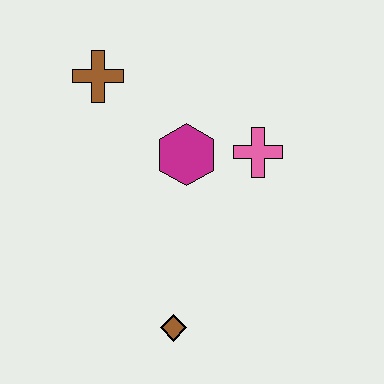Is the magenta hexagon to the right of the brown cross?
Yes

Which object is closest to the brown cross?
The magenta hexagon is closest to the brown cross.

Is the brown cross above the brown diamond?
Yes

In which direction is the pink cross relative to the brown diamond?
The pink cross is above the brown diamond.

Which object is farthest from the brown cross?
The brown diamond is farthest from the brown cross.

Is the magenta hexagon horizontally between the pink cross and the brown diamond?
Yes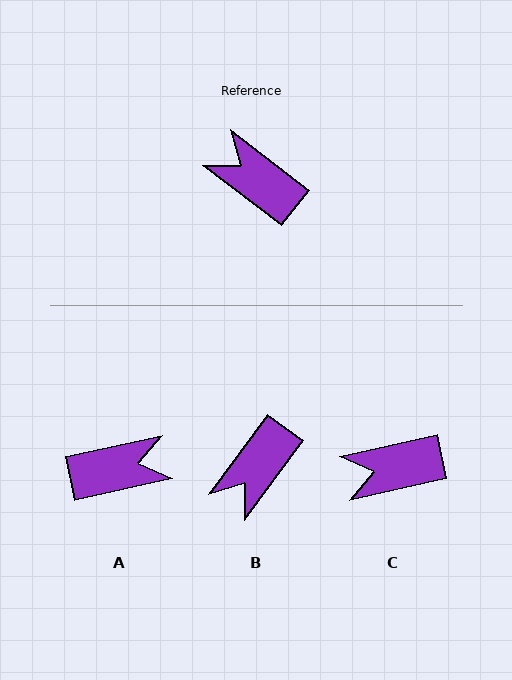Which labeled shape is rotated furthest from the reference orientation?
A, about 130 degrees away.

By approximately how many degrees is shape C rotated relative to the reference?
Approximately 50 degrees counter-clockwise.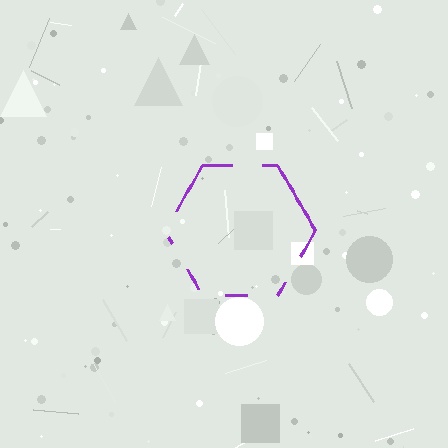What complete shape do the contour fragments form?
The contour fragments form a hexagon.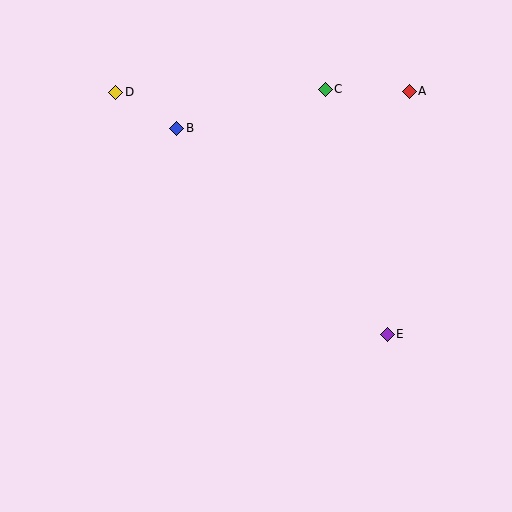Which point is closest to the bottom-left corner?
Point B is closest to the bottom-left corner.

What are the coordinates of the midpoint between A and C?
The midpoint between A and C is at (367, 90).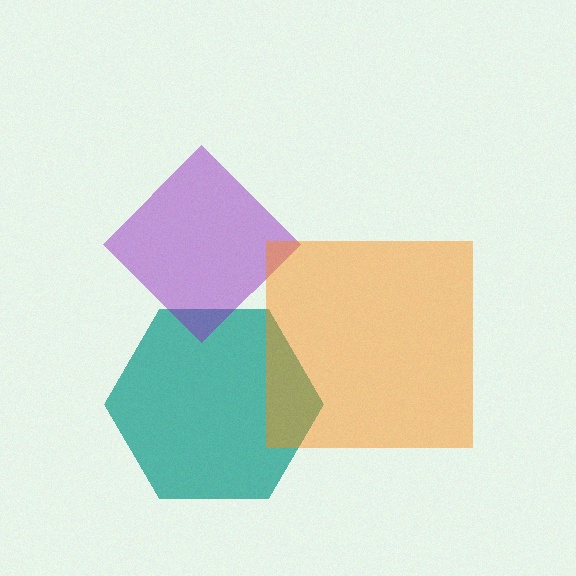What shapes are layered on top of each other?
The layered shapes are: a teal hexagon, a purple diamond, an orange square.